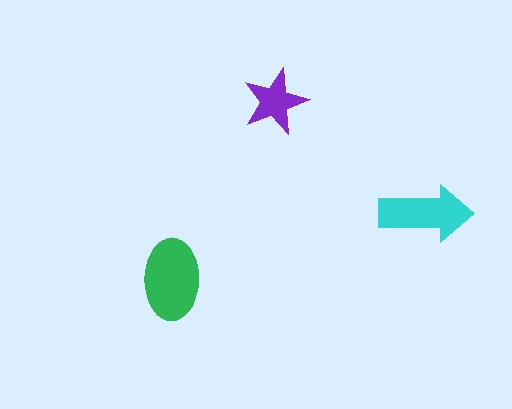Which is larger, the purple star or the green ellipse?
The green ellipse.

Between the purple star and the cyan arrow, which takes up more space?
The cyan arrow.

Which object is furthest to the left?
The green ellipse is leftmost.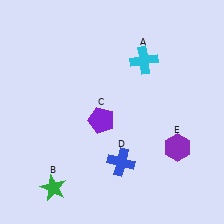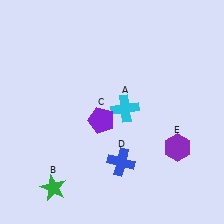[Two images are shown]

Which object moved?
The cyan cross (A) moved down.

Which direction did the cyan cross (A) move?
The cyan cross (A) moved down.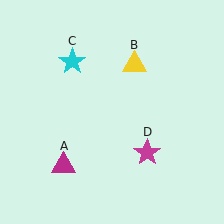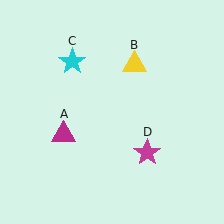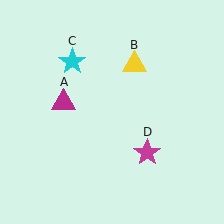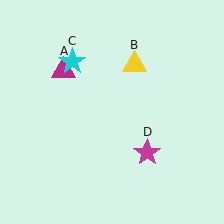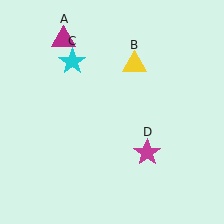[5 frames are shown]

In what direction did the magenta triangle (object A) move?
The magenta triangle (object A) moved up.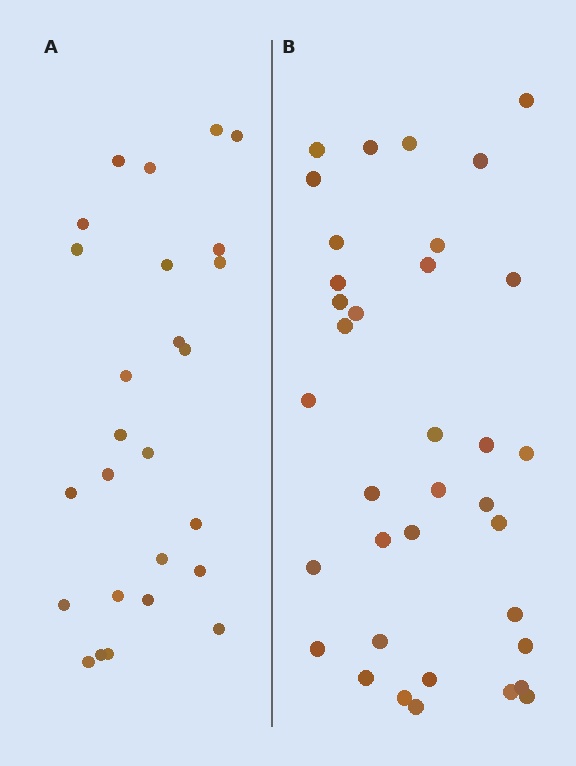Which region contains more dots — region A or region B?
Region B (the right region) has more dots.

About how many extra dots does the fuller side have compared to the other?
Region B has roughly 10 or so more dots than region A.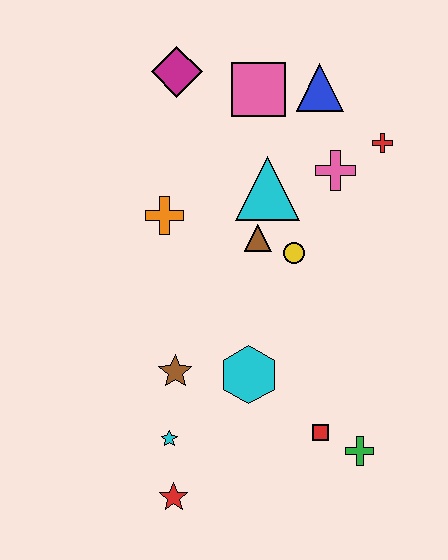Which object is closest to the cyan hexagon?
The brown star is closest to the cyan hexagon.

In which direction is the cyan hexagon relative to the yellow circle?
The cyan hexagon is below the yellow circle.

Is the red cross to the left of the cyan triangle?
No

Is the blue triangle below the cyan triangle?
No